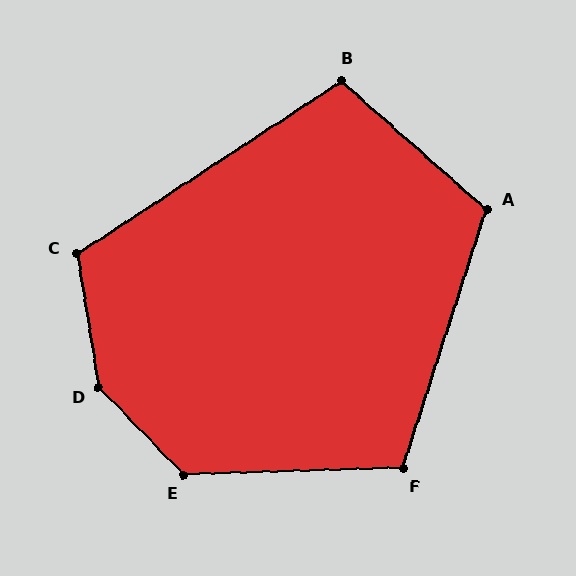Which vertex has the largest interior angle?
D, at approximately 145 degrees.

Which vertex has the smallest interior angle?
B, at approximately 106 degrees.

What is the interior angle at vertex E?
Approximately 132 degrees (obtuse).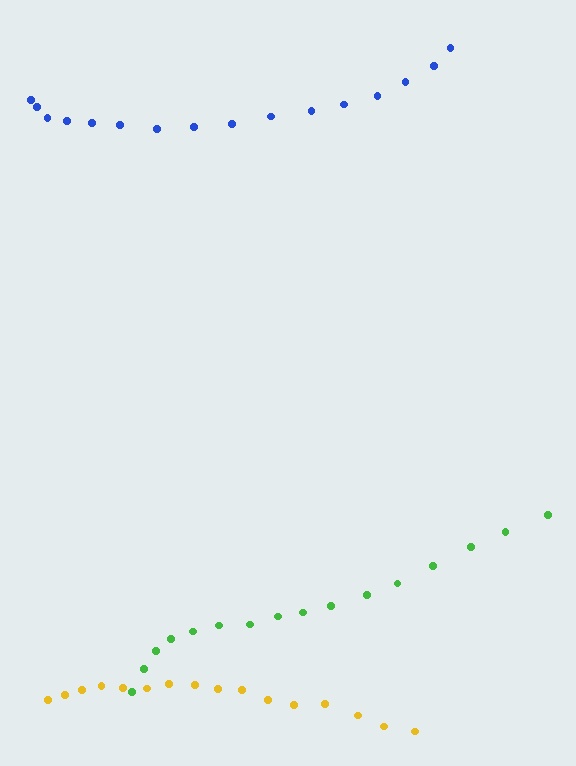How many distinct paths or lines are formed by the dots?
There are 3 distinct paths.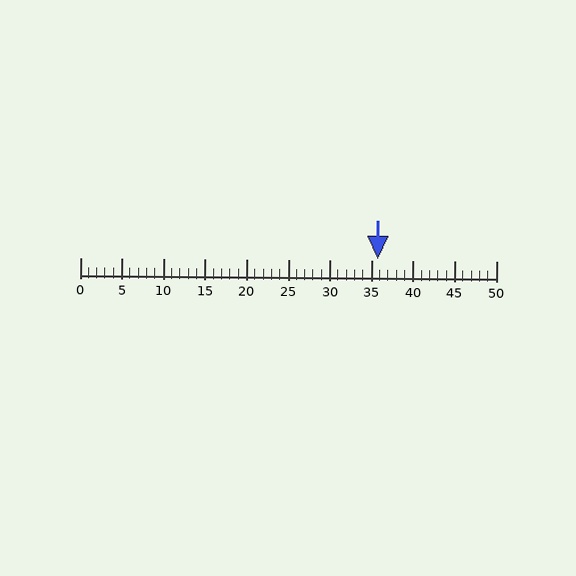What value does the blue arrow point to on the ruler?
The blue arrow points to approximately 36.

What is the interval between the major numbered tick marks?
The major tick marks are spaced 5 units apart.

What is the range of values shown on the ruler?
The ruler shows values from 0 to 50.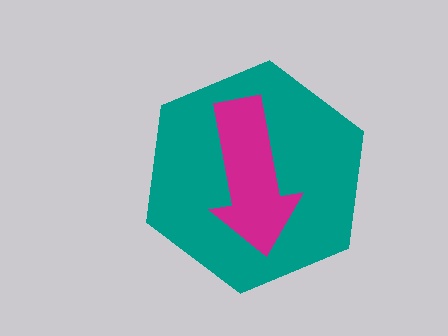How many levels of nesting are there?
2.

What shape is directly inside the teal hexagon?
The magenta arrow.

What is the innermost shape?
The magenta arrow.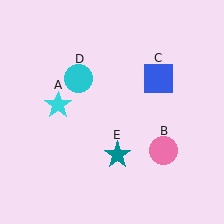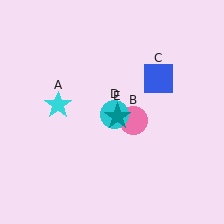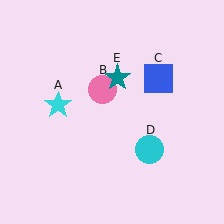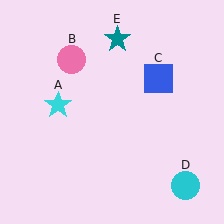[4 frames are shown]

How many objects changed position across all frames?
3 objects changed position: pink circle (object B), cyan circle (object D), teal star (object E).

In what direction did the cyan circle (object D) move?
The cyan circle (object D) moved down and to the right.